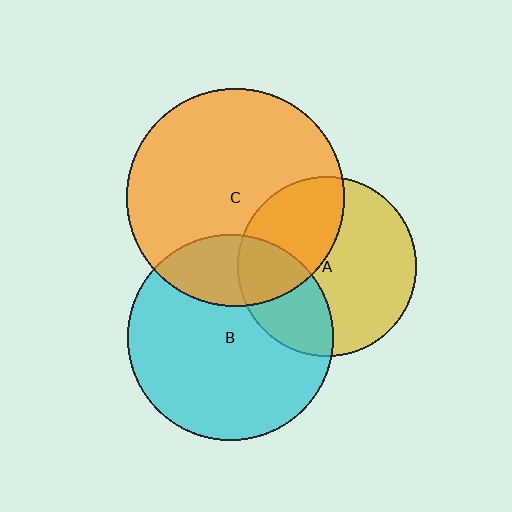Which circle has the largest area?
Circle C (orange).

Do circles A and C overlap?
Yes.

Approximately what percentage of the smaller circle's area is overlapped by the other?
Approximately 35%.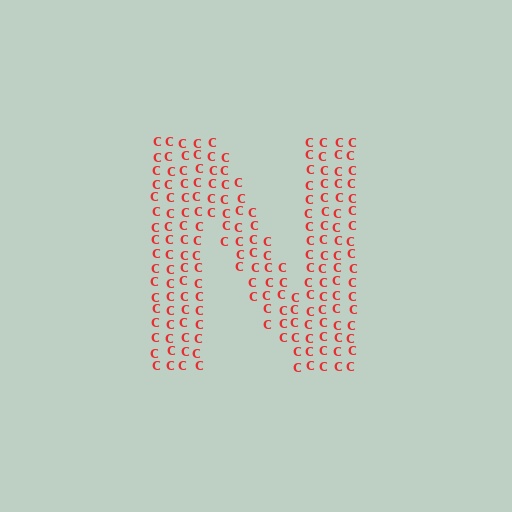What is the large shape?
The large shape is the letter N.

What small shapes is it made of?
It is made of small letter C's.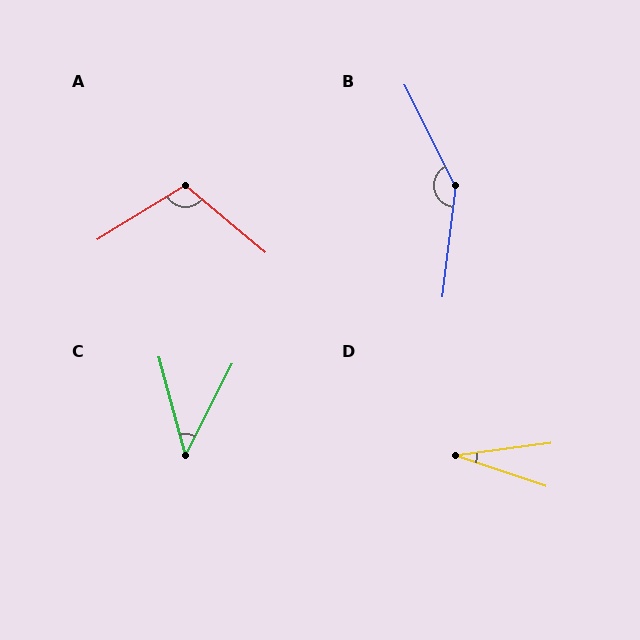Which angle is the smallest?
D, at approximately 26 degrees.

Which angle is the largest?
B, at approximately 147 degrees.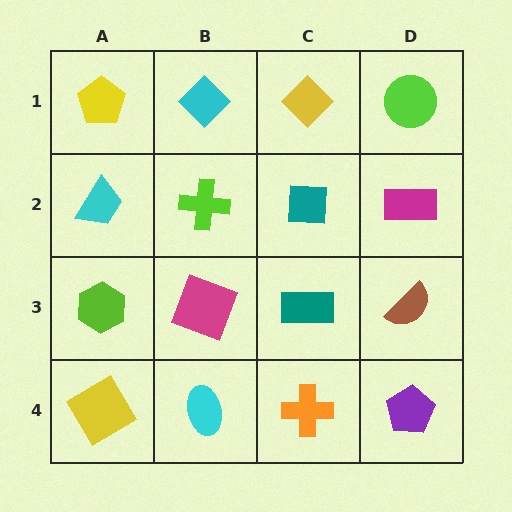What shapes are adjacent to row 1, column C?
A teal square (row 2, column C), a cyan diamond (row 1, column B), a lime circle (row 1, column D).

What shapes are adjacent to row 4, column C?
A teal rectangle (row 3, column C), a cyan ellipse (row 4, column B), a purple pentagon (row 4, column D).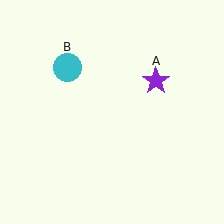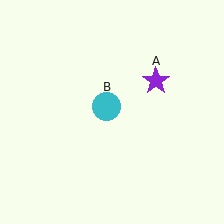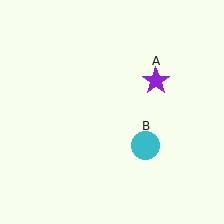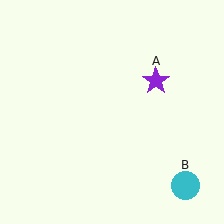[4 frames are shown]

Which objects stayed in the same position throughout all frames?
Purple star (object A) remained stationary.